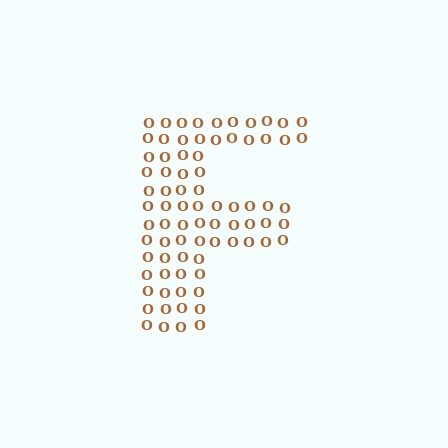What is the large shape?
The large shape is the letter F.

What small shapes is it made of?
It is made of small letter O's.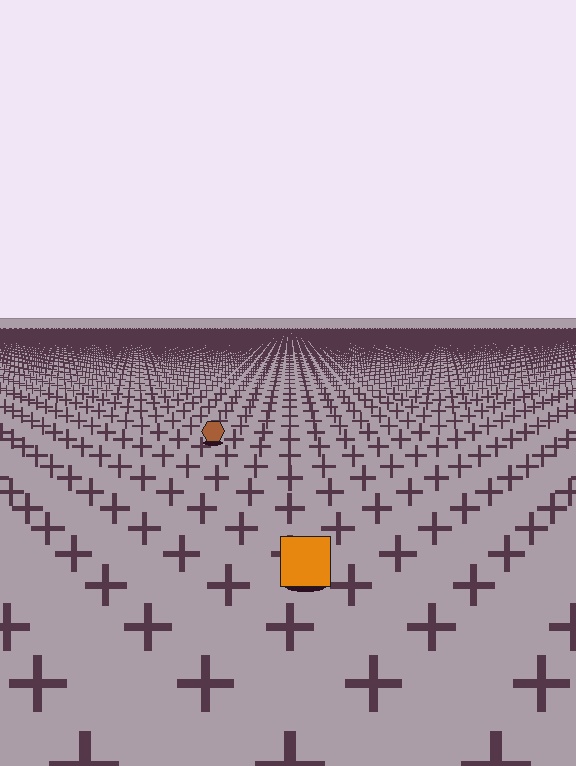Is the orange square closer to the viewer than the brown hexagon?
Yes. The orange square is closer — you can tell from the texture gradient: the ground texture is coarser near it.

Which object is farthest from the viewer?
The brown hexagon is farthest from the viewer. It appears smaller and the ground texture around it is denser.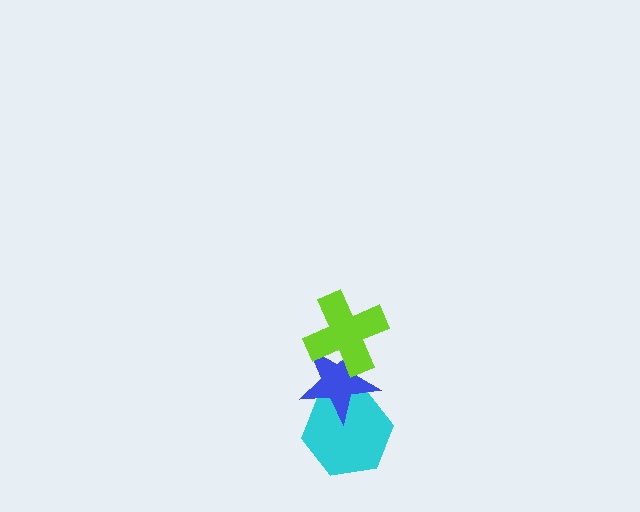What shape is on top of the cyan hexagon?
The blue star is on top of the cyan hexagon.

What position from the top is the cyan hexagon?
The cyan hexagon is 3rd from the top.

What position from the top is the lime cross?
The lime cross is 1st from the top.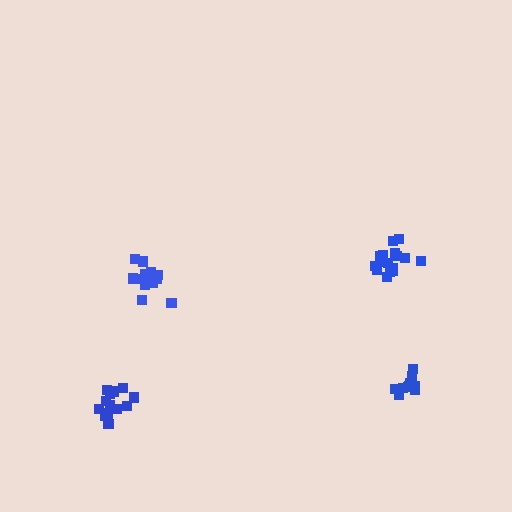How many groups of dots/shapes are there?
There are 4 groups.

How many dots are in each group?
Group 1: 15 dots, Group 2: 14 dots, Group 3: 16 dots, Group 4: 11 dots (56 total).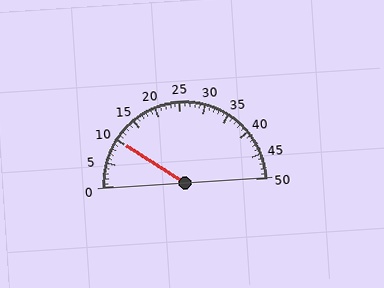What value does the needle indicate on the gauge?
The needle indicates approximately 10.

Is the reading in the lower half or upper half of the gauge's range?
The reading is in the lower half of the range (0 to 50).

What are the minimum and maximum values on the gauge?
The gauge ranges from 0 to 50.